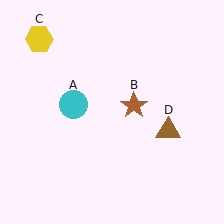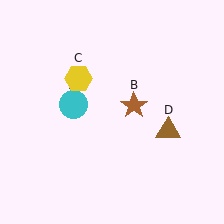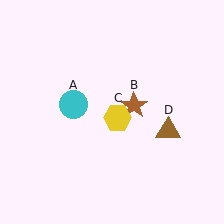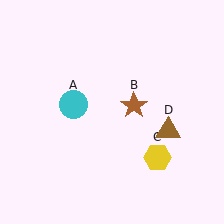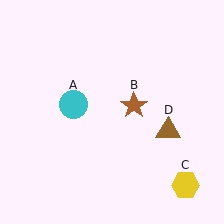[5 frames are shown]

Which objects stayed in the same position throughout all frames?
Cyan circle (object A) and brown star (object B) and brown triangle (object D) remained stationary.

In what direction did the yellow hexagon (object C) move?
The yellow hexagon (object C) moved down and to the right.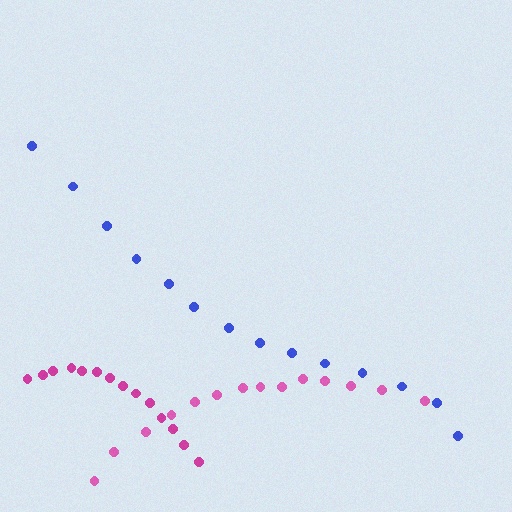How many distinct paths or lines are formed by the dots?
There are 3 distinct paths.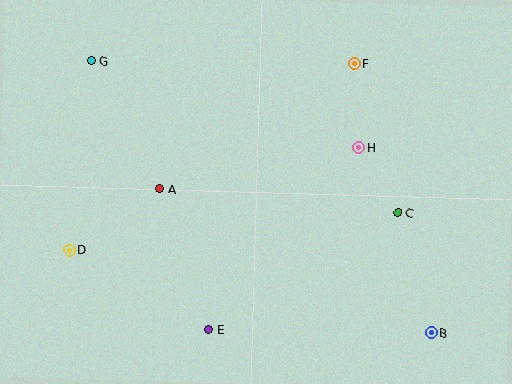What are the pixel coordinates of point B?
Point B is at (431, 333).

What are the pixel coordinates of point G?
Point G is at (91, 61).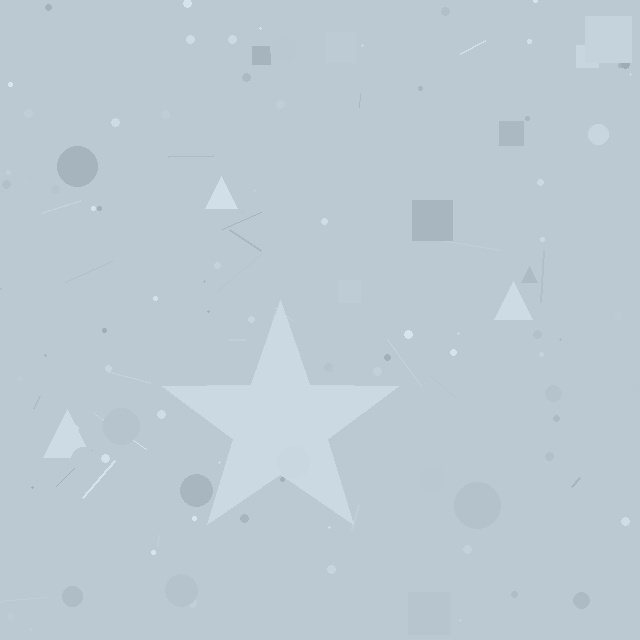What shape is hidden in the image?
A star is hidden in the image.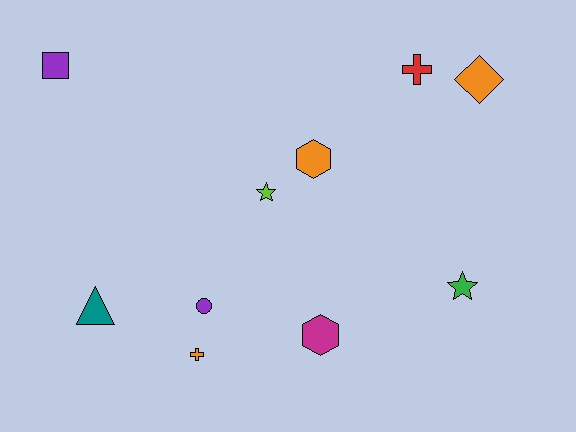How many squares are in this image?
There is 1 square.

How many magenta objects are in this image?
There is 1 magenta object.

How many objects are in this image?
There are 10 objects.